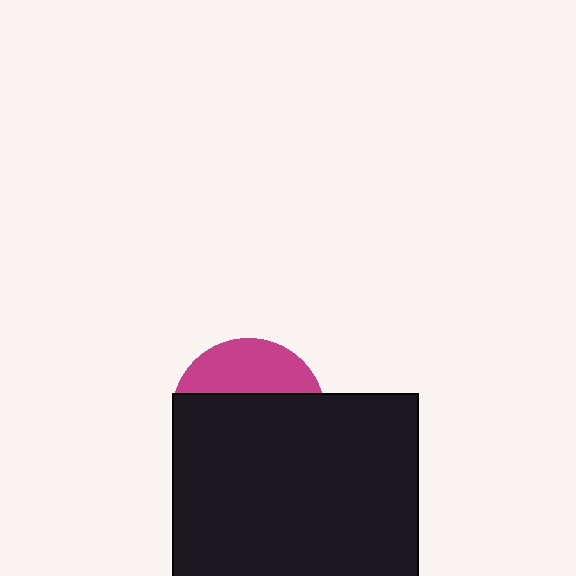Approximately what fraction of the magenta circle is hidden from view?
Roughly 67% of the magenta circle is hidden behind the black square.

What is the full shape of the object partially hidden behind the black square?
The partially hidden object is a magenta circle.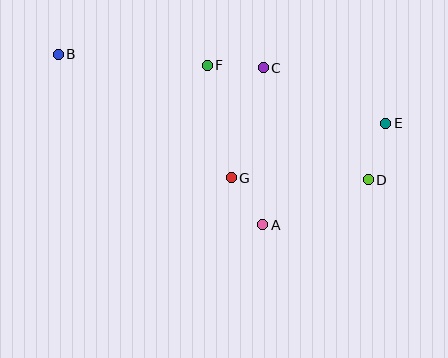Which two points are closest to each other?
Points C and F are closest to each other.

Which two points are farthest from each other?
Points B and E are farthest from each other.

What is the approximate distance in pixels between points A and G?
The distance between A and G is approximately 57 pixels.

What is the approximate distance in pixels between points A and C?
The distance between A and C is approximately 157 pixels.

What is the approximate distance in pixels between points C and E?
The distance between C and E is approximately 134 pixels.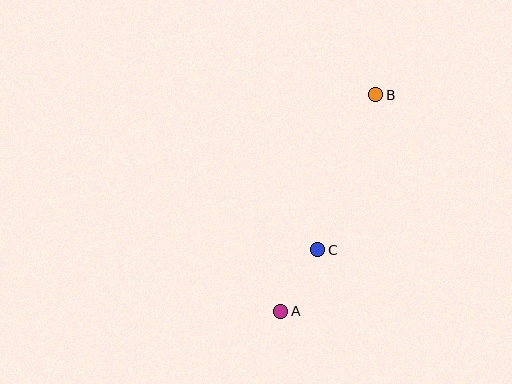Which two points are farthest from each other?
Points A and B are farthest from each other.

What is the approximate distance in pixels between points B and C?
The distance between B and C is approximately 165 pixels.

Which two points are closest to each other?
Points A and C are closest to each other.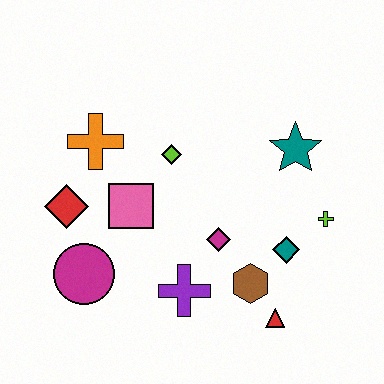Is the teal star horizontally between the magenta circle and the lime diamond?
No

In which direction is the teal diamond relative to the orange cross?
The teal diamond is to the right of the orange cross.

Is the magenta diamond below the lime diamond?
Yes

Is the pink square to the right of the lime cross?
No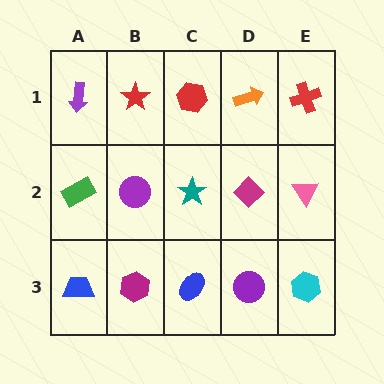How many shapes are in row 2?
5 shapes.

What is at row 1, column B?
A red star.